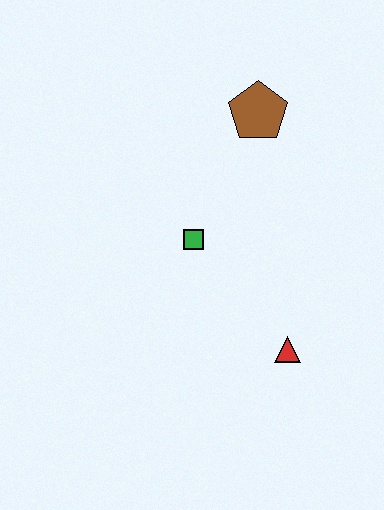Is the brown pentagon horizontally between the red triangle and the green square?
Yes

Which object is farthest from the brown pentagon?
The red triangle is farthest from the brown pentagon.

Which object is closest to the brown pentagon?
The green square is closest to the brown pentagon.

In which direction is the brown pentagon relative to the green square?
The brown pentagon is above the green square.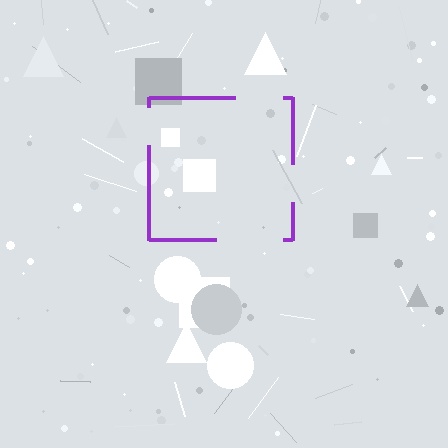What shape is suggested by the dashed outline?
The dashed outline suggests a square.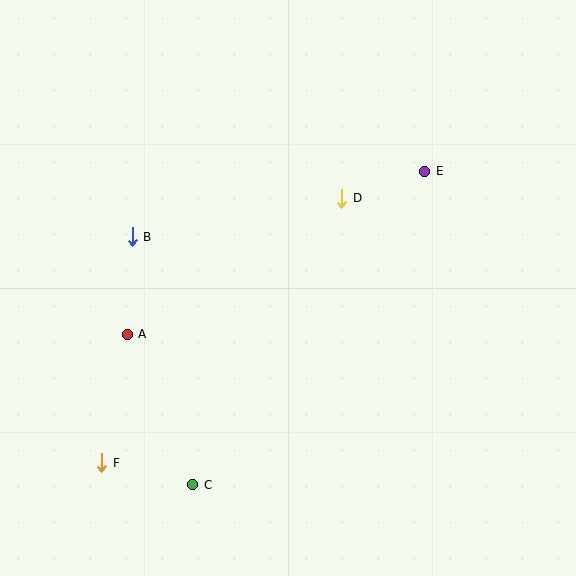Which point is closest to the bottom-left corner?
Point F is closest to the bottom-left corner.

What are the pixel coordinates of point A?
Point A is at (127, 334).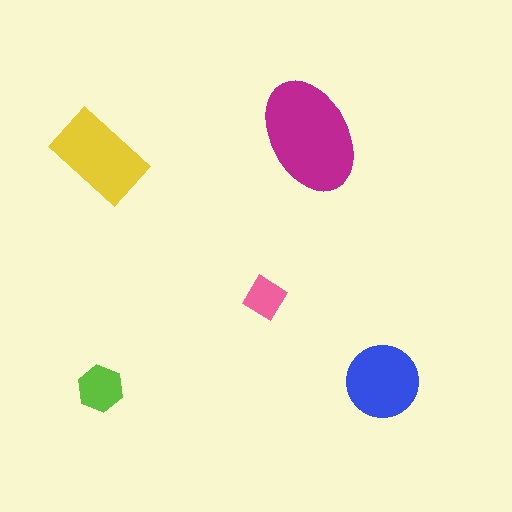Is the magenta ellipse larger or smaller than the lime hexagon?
Larger.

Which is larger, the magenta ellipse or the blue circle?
The magenta ellipse.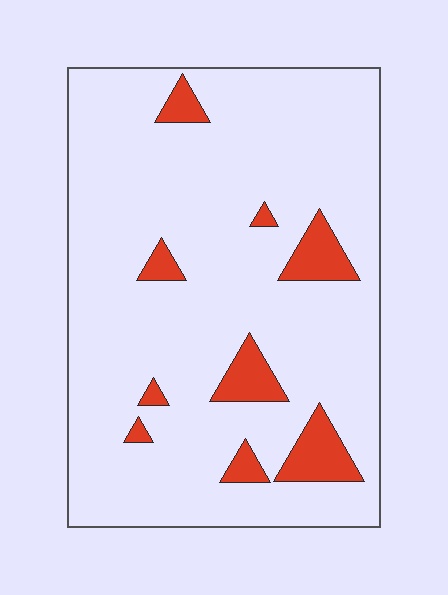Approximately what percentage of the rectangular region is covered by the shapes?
Approximately 10%.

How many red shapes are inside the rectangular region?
9.